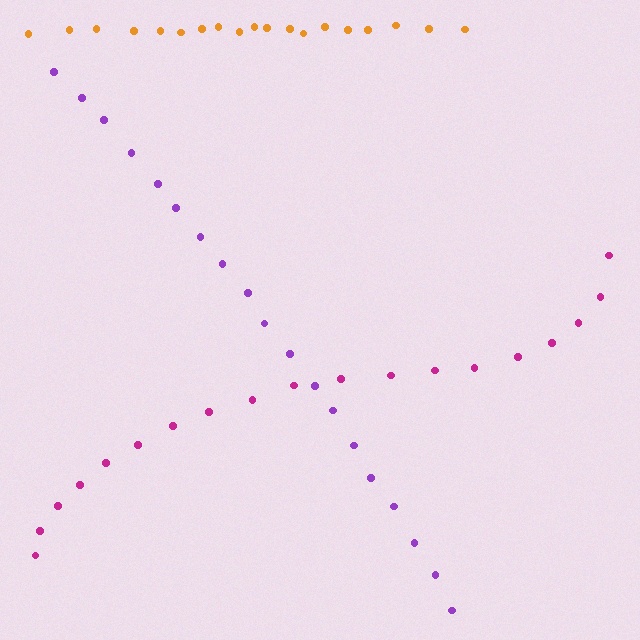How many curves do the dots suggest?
There are 3 distinct paths.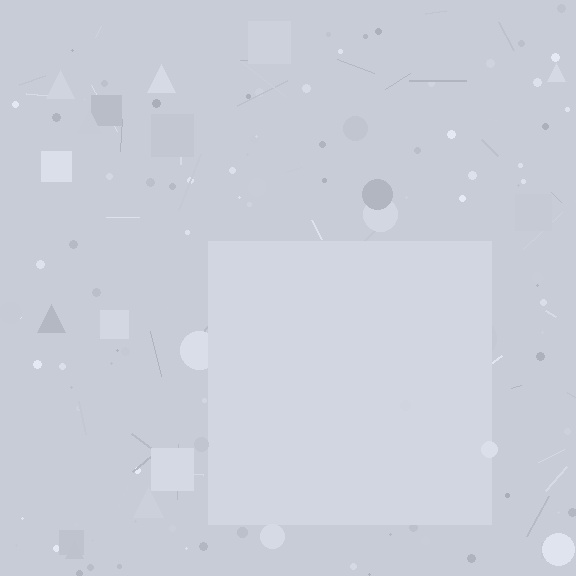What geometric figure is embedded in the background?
A square is embedded in the background.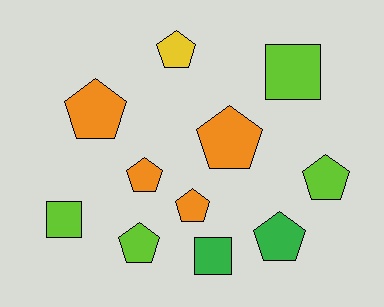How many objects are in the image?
There are 11 objects.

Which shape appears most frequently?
Pentagon, with 8 objects.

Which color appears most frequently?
Orange, with 4 objects.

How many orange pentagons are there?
There are 4 orange pentagons.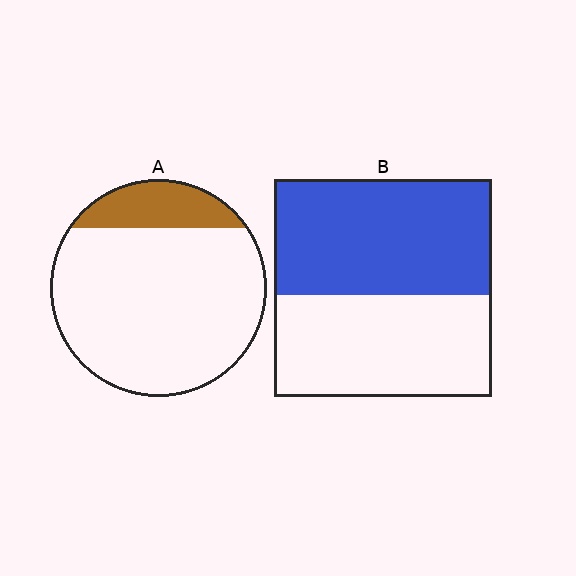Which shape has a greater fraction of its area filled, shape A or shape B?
Shape B.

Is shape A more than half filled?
No.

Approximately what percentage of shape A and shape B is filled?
A is approximately 15% and B is approximately 55%.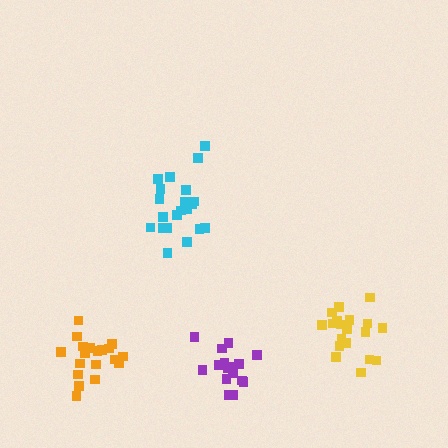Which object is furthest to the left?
The orange cluster is leftmost.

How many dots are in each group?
Group 1: 19 dots, Group 2: 21 dots, Group 3: 20 dots, Group 4: 16 dots (76 total).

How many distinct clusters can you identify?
There are 4 distinct clusters.